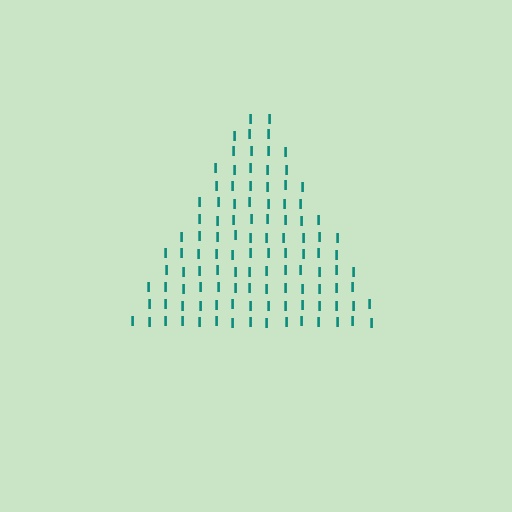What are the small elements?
The small elements are letter I's.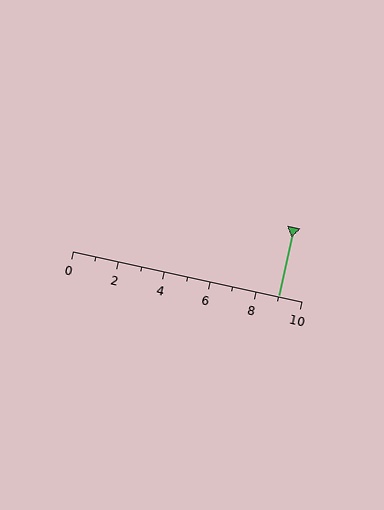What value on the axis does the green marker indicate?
The marker indicates approximately 9.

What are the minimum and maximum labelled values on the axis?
The axis runs from 0 to 10.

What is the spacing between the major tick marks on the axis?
The major ticks are spaced 2 apart.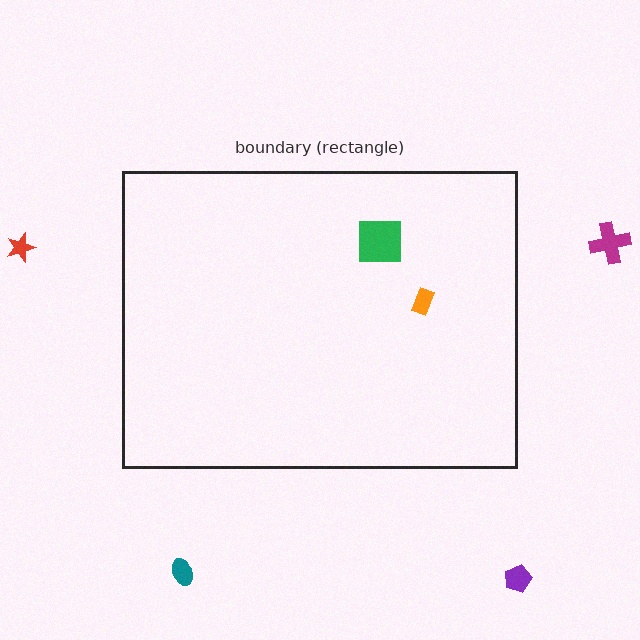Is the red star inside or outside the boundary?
Outside.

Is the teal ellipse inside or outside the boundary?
Outside.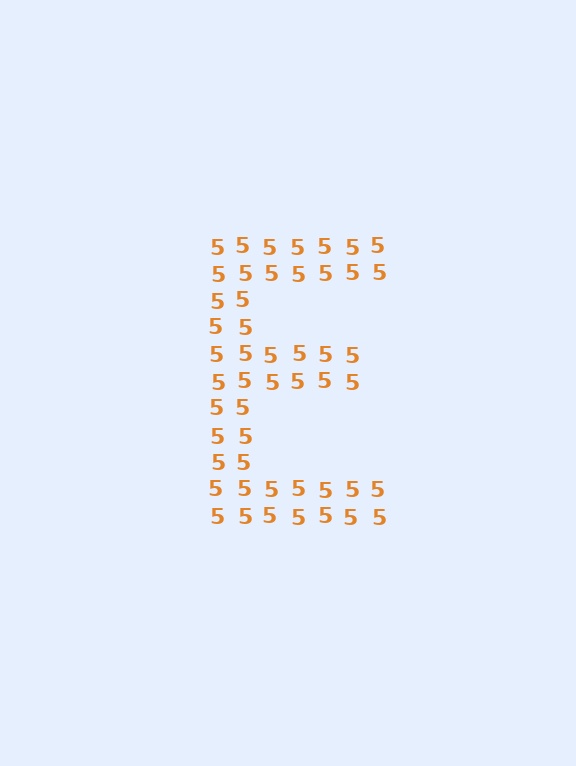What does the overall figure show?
The overall figure shows the letter E.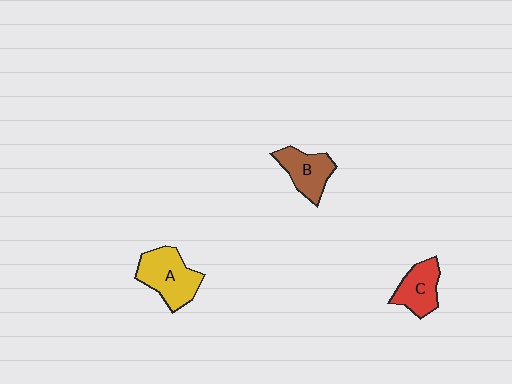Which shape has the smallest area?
Shape C (red).